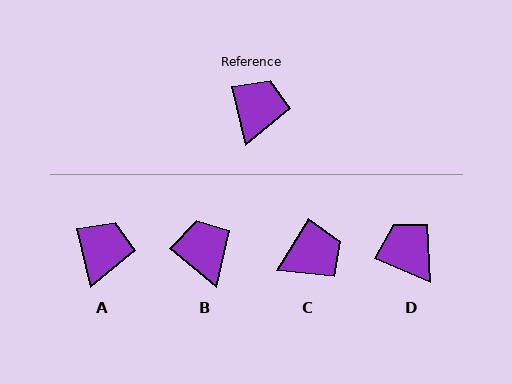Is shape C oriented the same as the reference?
No, it is off by about 45 degrees.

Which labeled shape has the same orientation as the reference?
A.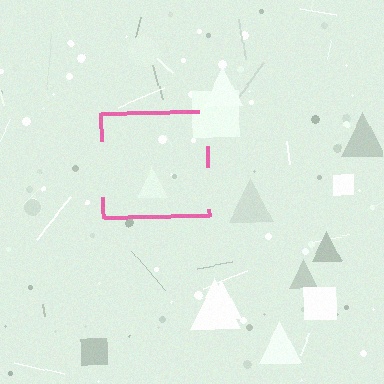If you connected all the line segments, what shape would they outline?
They would outline a square.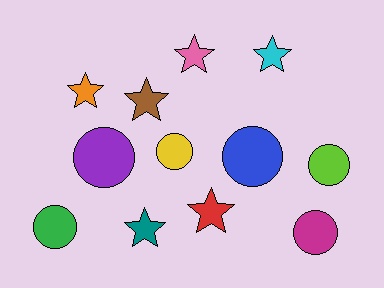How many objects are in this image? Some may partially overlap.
There are 12 objects.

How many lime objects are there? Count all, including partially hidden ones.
There is 1 lime object.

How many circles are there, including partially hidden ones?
There are 6 circles.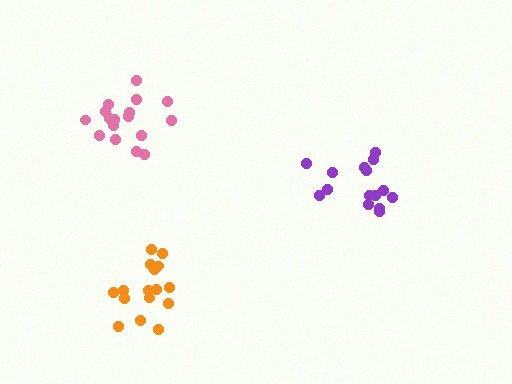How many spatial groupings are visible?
There are 3 spatial groupings.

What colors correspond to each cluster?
The clusters are colored: orange, pink, purple.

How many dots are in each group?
Group 1: 16 dots, Group 2: 18 dots, Group 3: 15 dots (49 total).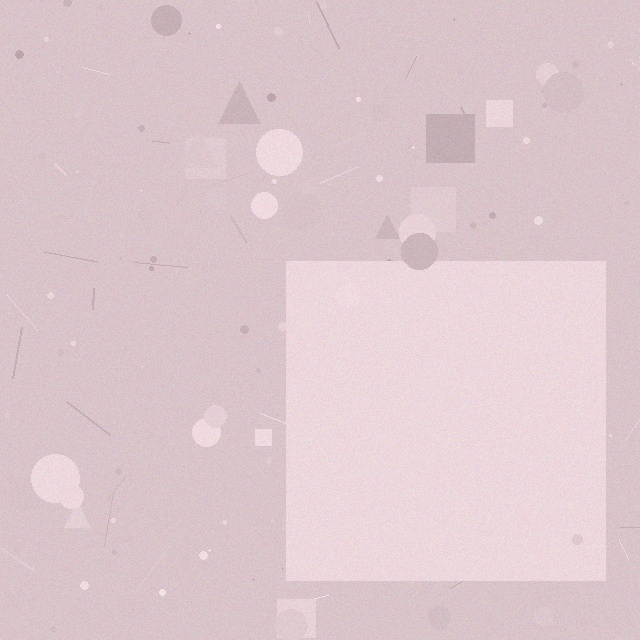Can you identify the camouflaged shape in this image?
The camouflaged shape is a square.